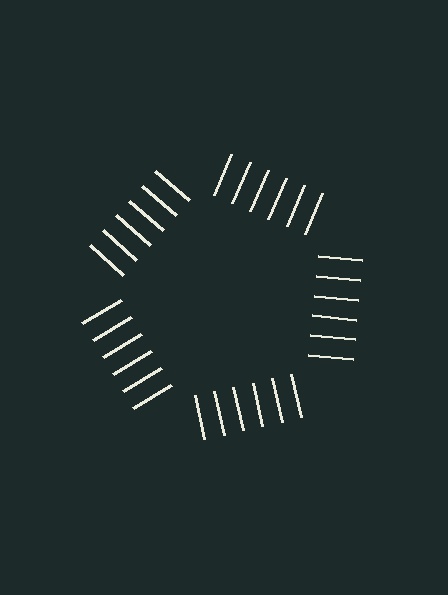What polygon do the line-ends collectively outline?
An illusory pentagon — the line segments terminate on its edges but no continuous stroke is drawn.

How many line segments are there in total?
30 — 6 along each of the 5 edges.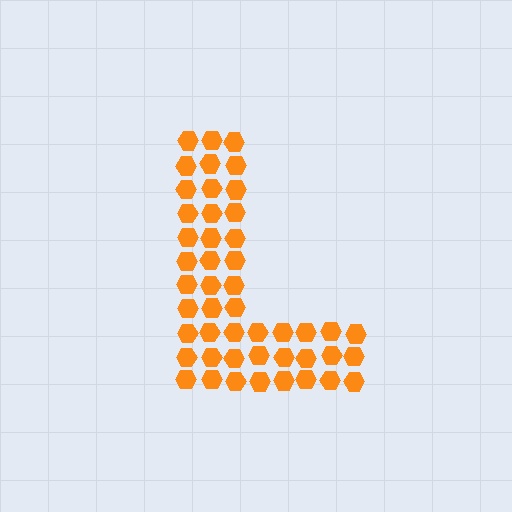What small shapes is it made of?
It is made of small hexagons.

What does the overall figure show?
The overall figure shows the letter L.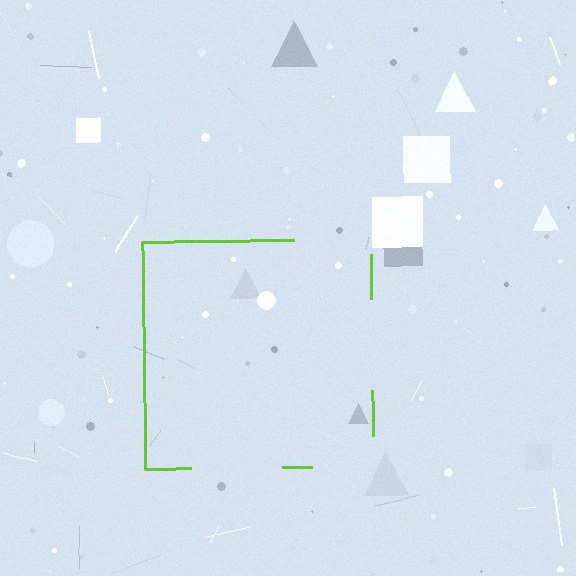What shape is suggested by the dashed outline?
The dashed outline suggests a square.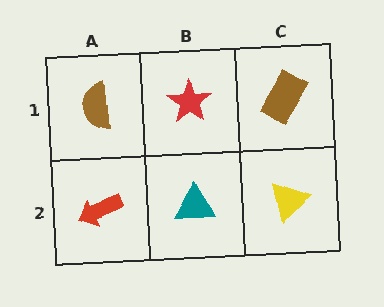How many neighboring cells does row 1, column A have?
2.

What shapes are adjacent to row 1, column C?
A yellow triangle (row 2, column C), a red star (row 1, column B).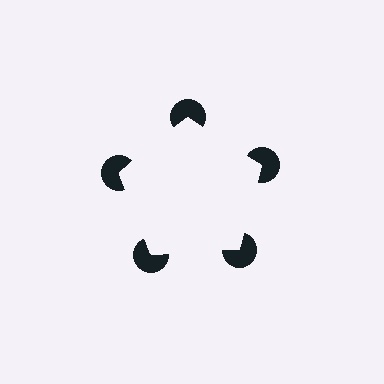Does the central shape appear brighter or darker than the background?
It typically appears slightly brighter than the background, even though no actual brightness change is drawn.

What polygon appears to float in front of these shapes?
An illusory pentagon — its edges are inferred from the aligned wedge cuts in the pac-man discs, not physically drawn.